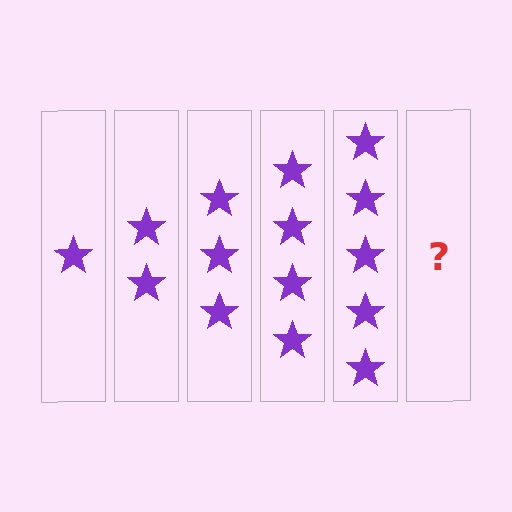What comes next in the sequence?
The next element should be 6 stars.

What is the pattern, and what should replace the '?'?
The pattern is that each step adds one more star. The '?' should be 6 stars.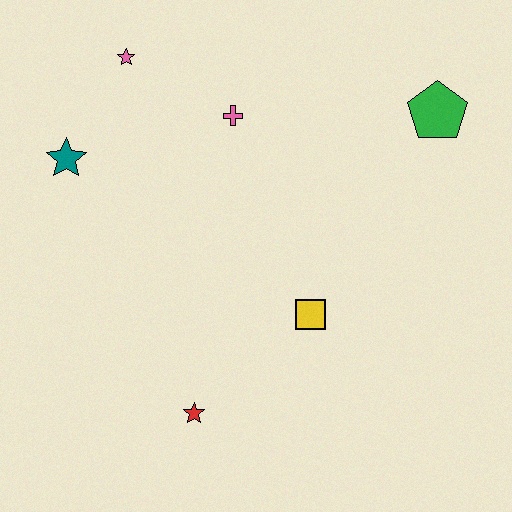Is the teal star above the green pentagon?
No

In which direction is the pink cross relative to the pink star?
The pink cross is to the right of the pink star.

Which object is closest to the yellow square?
The red star is closest to the yellow square.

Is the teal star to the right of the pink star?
No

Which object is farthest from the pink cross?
The red star is farthest from the pink cross.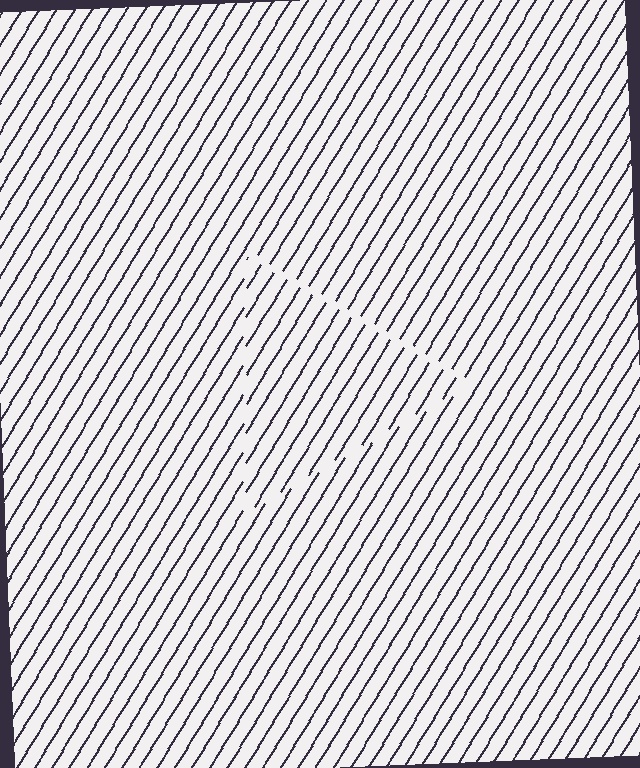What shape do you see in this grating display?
An illusory triangle. The interior of the shape contains the same grating, shifted by half a period — the contour is defined by the phase discontinuity where line-ends from the inner and outer gratings abut.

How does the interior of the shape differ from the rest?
The interior of the shape contains the same grating, shifted by half a period — the contour is defined by the phase discontinuity where line-ends from the inner and outer gratings abut.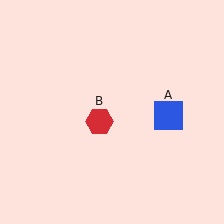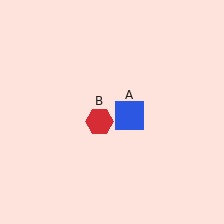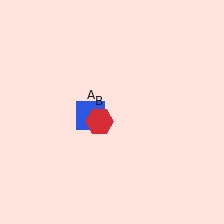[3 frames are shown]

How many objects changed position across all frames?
1 object changed position: blue square (object A).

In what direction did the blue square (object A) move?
The blue square (object A) moved left.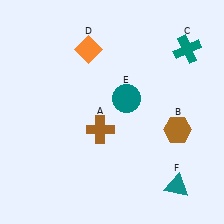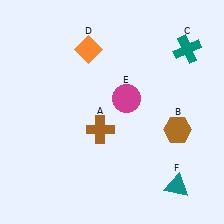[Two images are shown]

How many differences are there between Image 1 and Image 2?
There is 1 difference between the two images.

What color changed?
The circle (E) changed from teal in Image 1 to magenta in Image 2.